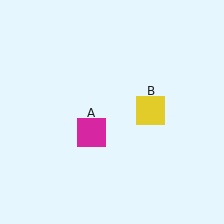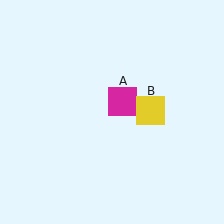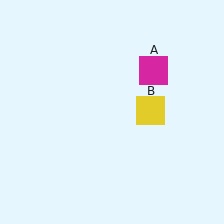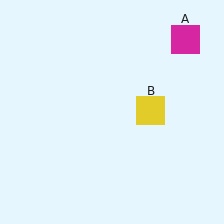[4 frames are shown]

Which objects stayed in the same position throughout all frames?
Yellow square (object B) remained stationary.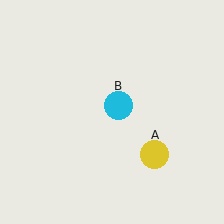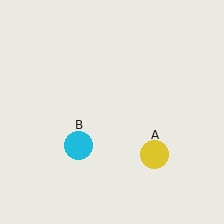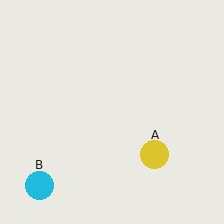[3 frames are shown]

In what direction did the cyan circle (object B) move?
The cyan circle (object B) moved down and to the left.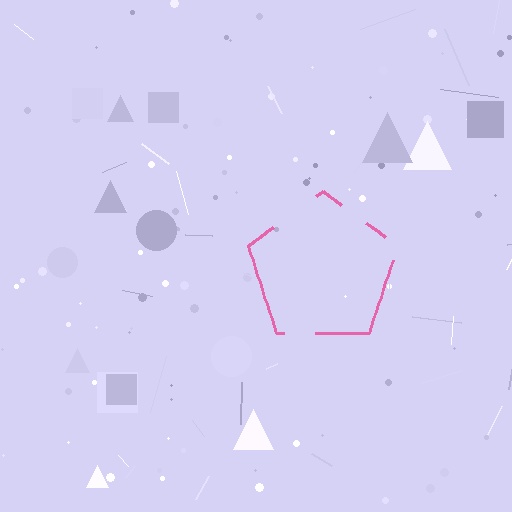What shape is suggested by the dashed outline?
The dashed outline suggests a pentagon.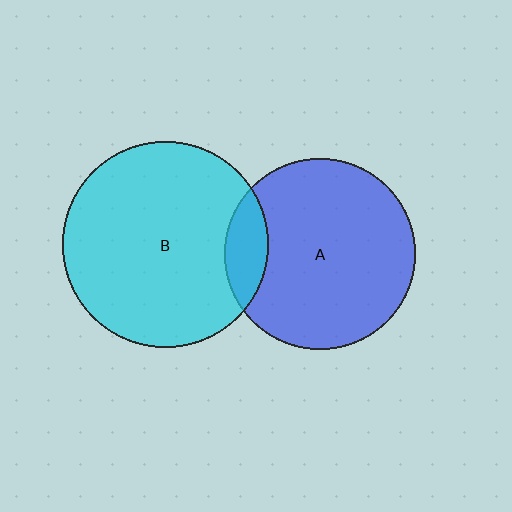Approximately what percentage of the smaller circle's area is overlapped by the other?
Approximately 15%.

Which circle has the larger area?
Circle B (cyan).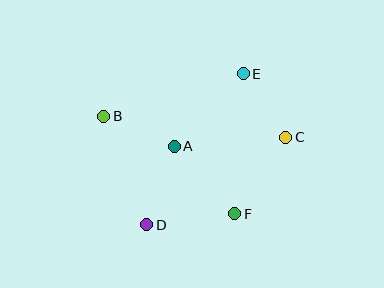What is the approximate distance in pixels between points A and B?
The distance between A and B is approximately 77 pixels.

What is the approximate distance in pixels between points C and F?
The distance between C and F is approximately 91 pixels.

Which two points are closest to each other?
Points C and E are closest to each other.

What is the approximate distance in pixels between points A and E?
The distance between A and E is approximately 100 pixels.